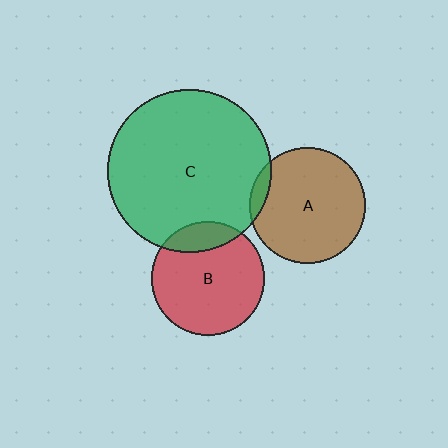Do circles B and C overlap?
Yes.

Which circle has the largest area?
Circle C (green).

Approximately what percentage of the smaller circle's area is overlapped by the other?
Approximately 15%.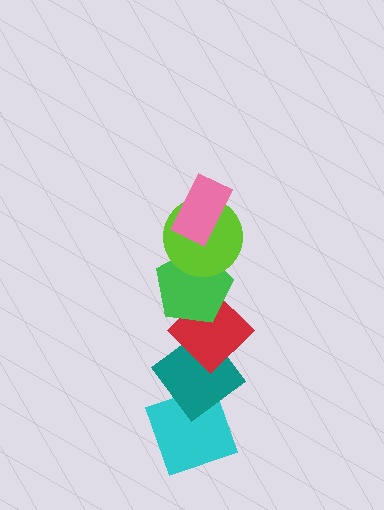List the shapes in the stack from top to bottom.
From top to bottom: the pink rectangle, the lime circle, the green pentagon, the red diamond, the teal diamond, the cyan diamond.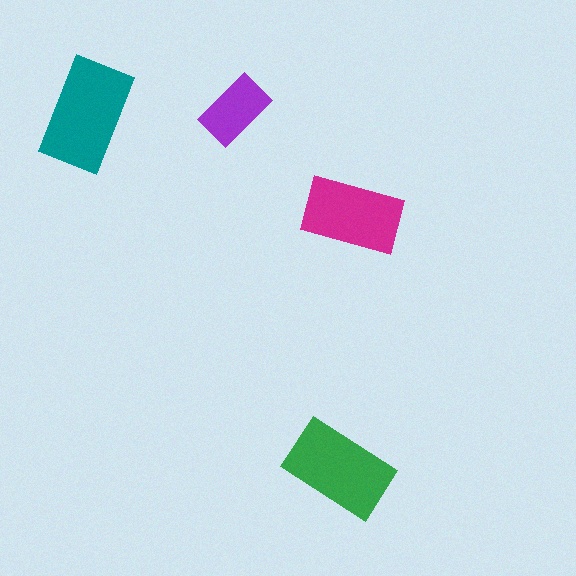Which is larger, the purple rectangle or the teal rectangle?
The teal one.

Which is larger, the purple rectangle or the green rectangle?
The green one.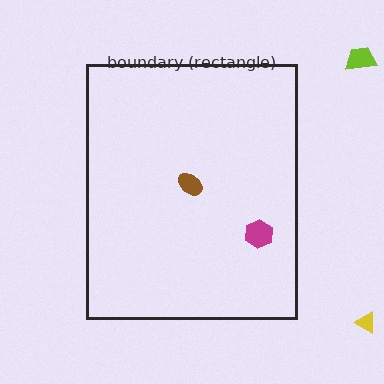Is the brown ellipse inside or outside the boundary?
Inside.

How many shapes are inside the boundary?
2 inside, 2 outside.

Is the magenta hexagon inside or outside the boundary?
Inside.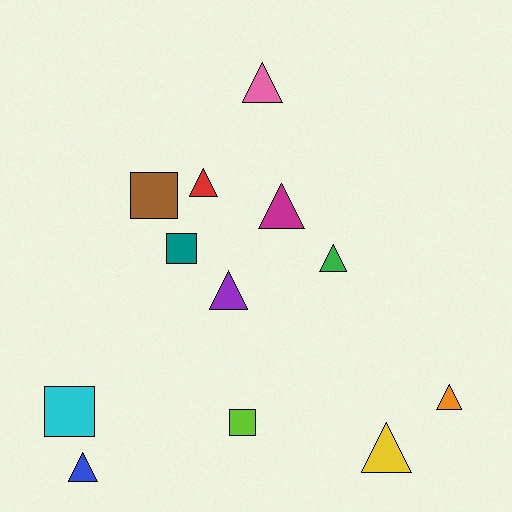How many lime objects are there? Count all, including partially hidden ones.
There is 1 lime object.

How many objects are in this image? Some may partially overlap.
There are 12 objects.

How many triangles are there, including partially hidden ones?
There are 8 triangles.